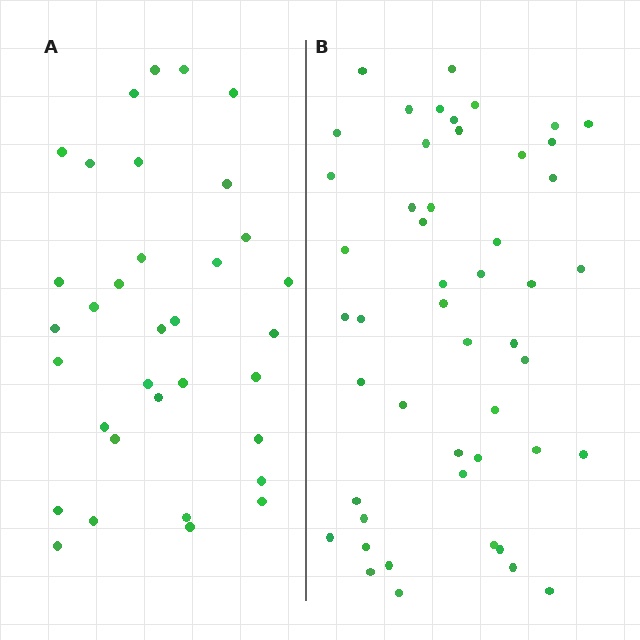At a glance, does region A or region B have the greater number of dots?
Region B (the right region) has more dots.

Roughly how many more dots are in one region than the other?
Region B has approximately 15 more dots than region A.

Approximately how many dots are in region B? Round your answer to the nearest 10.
About 50 dots. (The exact count is 49, which rounds to 50.)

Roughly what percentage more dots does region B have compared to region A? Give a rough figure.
About 45% more.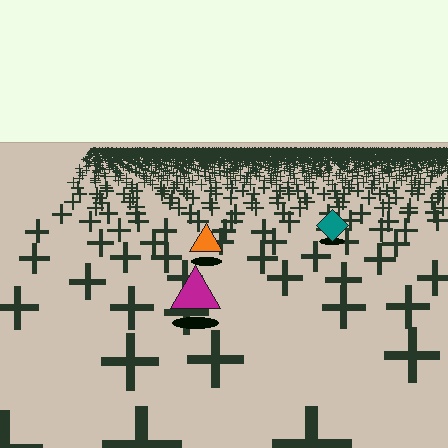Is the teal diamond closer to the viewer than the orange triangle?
No. The orange triangle is closer — you can tell from the texture gradient: the ground texture is coarser near it.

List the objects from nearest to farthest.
From nearest to farthest: the magenta triangle, the orange triangle, the teal diamond.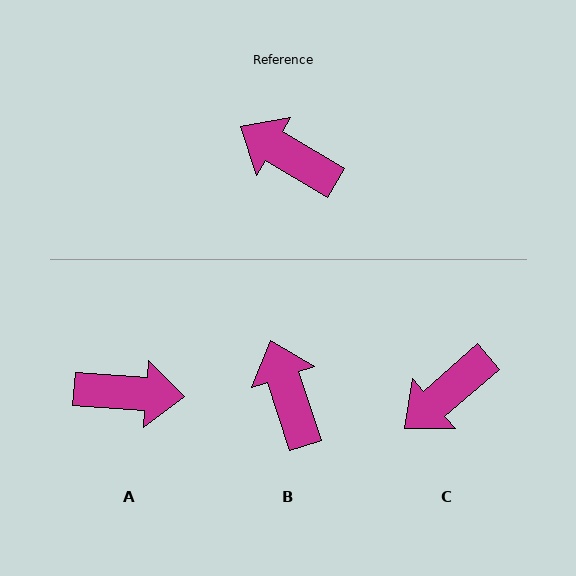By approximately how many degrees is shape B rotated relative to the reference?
Approximately 42 degrees clockwise.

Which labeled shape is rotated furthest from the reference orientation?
A, about 154 degrees away.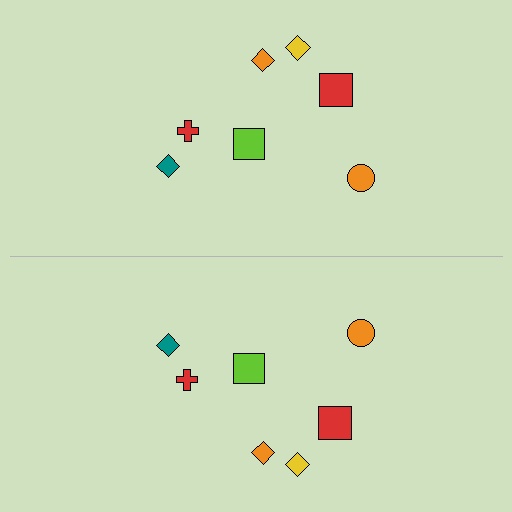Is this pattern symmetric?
Yes, this pattern has bilateral (reflection) symmetry.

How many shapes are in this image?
There are 14 shapes in this image.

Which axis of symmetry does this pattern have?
The pattern has a horizontal axis of symmetry running through the center of the image.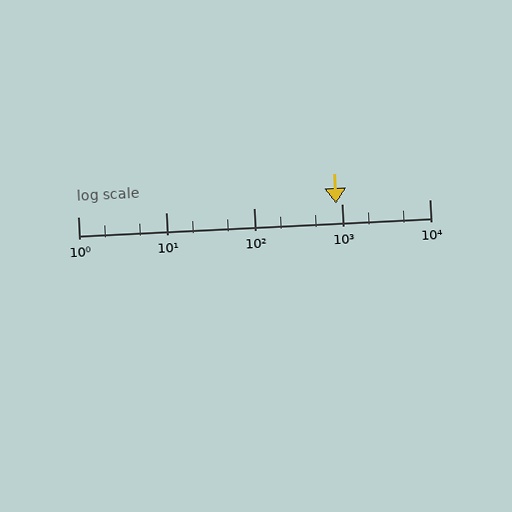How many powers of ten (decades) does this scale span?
The scale spans 4 decades, from 1 to 10000.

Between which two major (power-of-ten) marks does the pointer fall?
The pointer is between 100 and 1000.